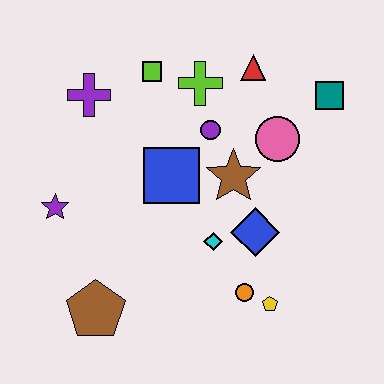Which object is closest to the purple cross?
The lime square is closest to the purple cross.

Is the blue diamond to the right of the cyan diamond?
Yes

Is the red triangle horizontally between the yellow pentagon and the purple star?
Yes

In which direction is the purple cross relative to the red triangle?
The purple cross is to the left of the red triangle.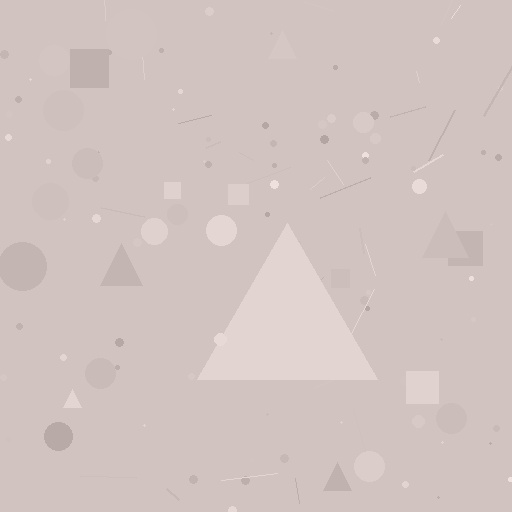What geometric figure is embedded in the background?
A triangle is embedded in the background.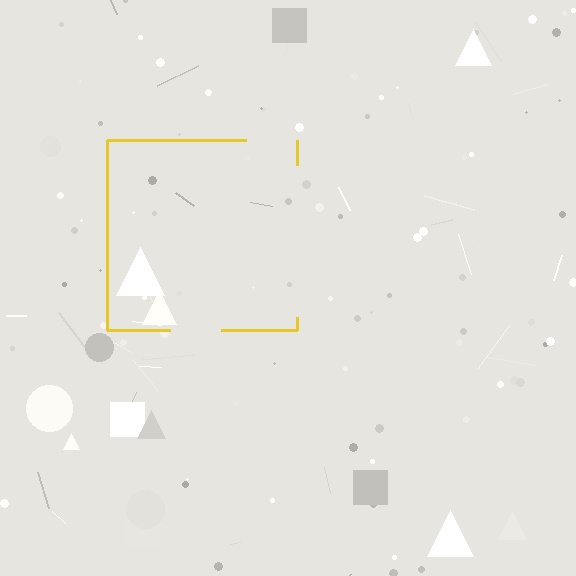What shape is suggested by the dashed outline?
The dashed outline suggests a square.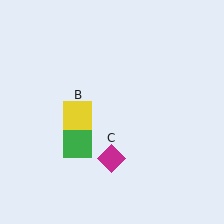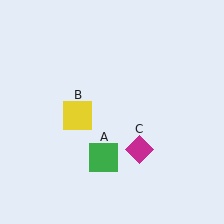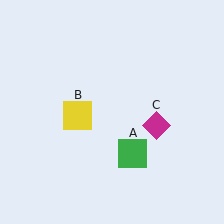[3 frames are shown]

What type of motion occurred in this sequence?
The green square (object A), magenta diamond (object C) rotated counterclockwise around the center of the scene.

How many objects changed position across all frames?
2 objects changed position: green square (object A), magenta diamond (object C).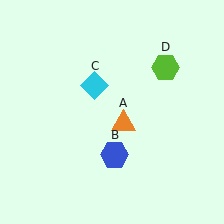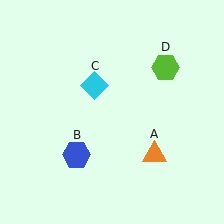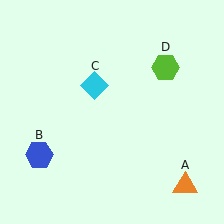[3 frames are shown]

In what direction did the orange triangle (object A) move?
The orange triangle (object A) moved down and to the right.